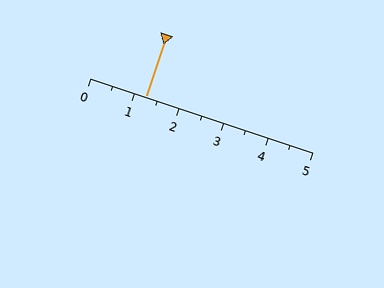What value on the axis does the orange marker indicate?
The marker indicates approximately 1.2.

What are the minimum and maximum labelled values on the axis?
The axis runs from 0 to 5.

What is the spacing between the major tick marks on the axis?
The major ticks are spaced 1 apart.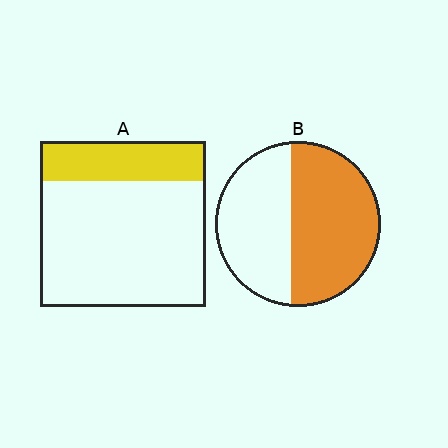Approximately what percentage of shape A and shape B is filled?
A is approximately 25% and B is approximately 55%.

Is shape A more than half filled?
No.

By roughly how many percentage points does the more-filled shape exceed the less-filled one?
By roughly 30 percentage points (B over A).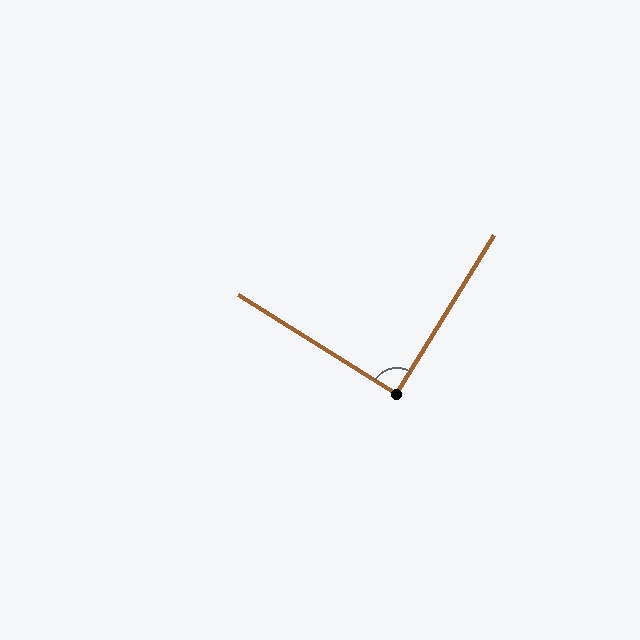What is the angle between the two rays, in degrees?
Approximately 90 degrees.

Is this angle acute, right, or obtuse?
It is approximately a right angle.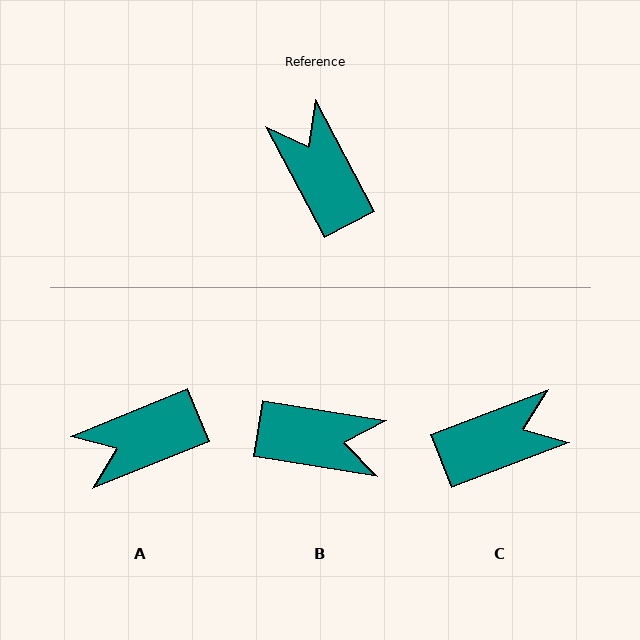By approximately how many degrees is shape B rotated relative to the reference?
Approximately 127 degrees clockwise.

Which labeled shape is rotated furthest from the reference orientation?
B, about 127 degrees away.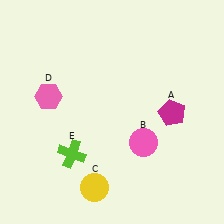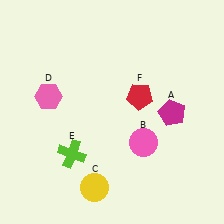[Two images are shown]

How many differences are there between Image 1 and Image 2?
There is 1 difference between the two images.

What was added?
A red pentagon (F) was added in Image 2.